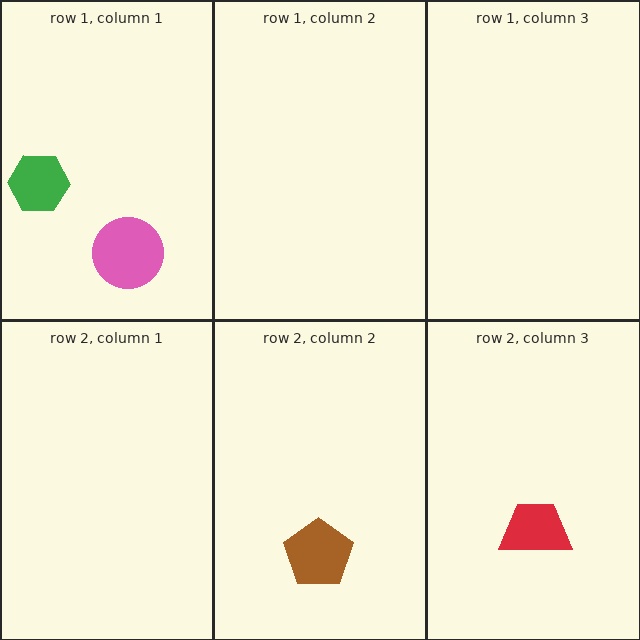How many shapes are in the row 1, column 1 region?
2.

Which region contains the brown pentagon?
The row 2, column 2 region.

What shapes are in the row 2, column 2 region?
The brown pentagon.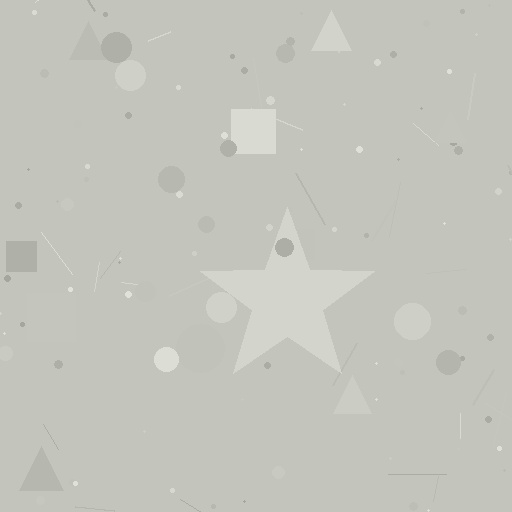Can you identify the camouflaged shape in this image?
The camouflaged shape is a star.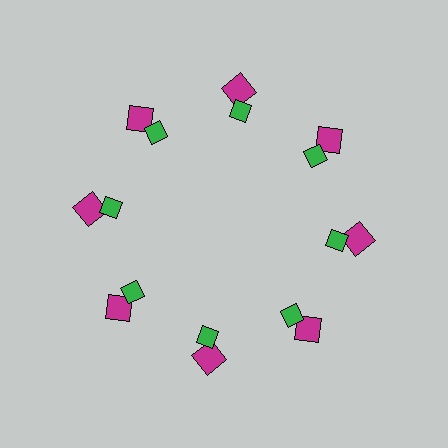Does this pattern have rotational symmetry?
Yes, this pattern has 8-fold rotational symmetry. It looks the same after rotating 45 degrees around the center.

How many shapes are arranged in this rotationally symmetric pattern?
There are 16 shapes, arranged in 8 groups of 2.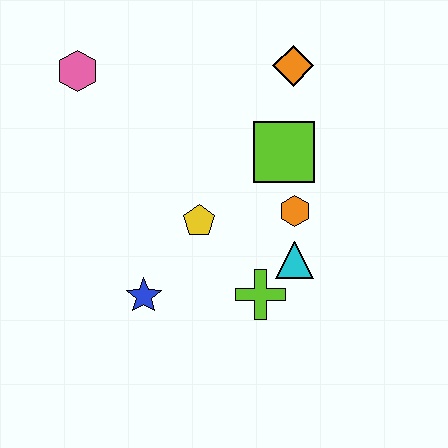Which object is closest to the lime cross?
The cyan triangle is closest to the lime cross.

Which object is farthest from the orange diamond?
The blue star is farthest from the orange diamond.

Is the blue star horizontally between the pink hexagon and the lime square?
Yes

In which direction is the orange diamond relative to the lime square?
The orange diamond is above the lime square.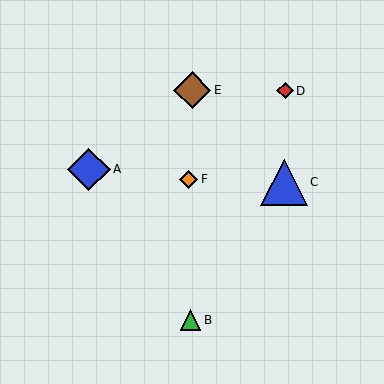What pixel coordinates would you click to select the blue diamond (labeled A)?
Click at (89, 169) to select the blue diamond A.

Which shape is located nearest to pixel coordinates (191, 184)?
The orange diamond (labeled F) at (188, 179) is nearest to that location.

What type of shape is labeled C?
Shape C is a blue triangle.